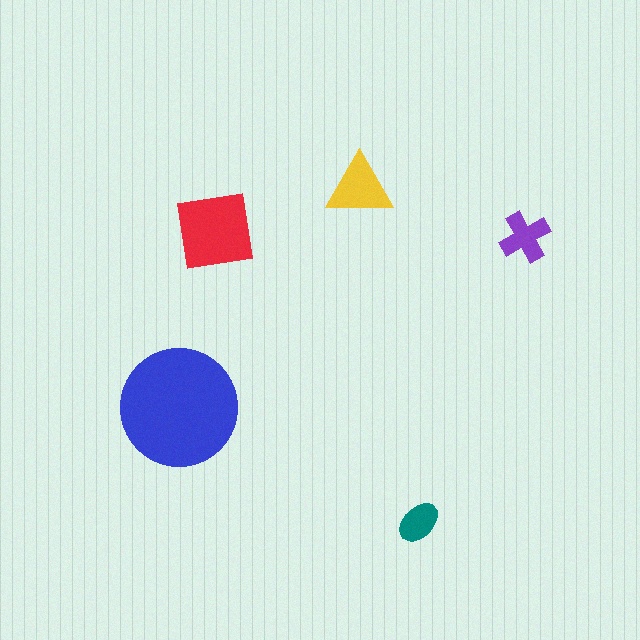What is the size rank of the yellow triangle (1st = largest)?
3rd.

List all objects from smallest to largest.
The teal ellipse, the purple cross, the yellow triangle, the red square, the blue circle.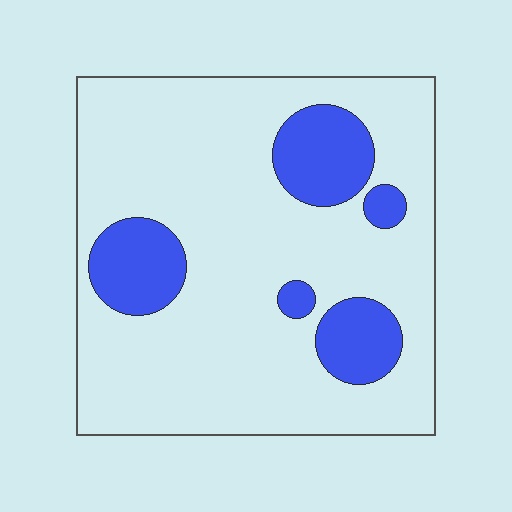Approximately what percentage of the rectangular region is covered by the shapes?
Approximately 20%.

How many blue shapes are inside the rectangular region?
5.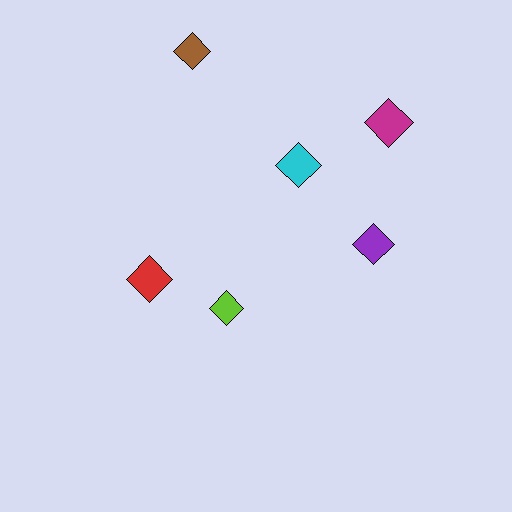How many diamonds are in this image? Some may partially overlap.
There are 6 diamonds.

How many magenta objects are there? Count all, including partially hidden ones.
There is 1 magenta object.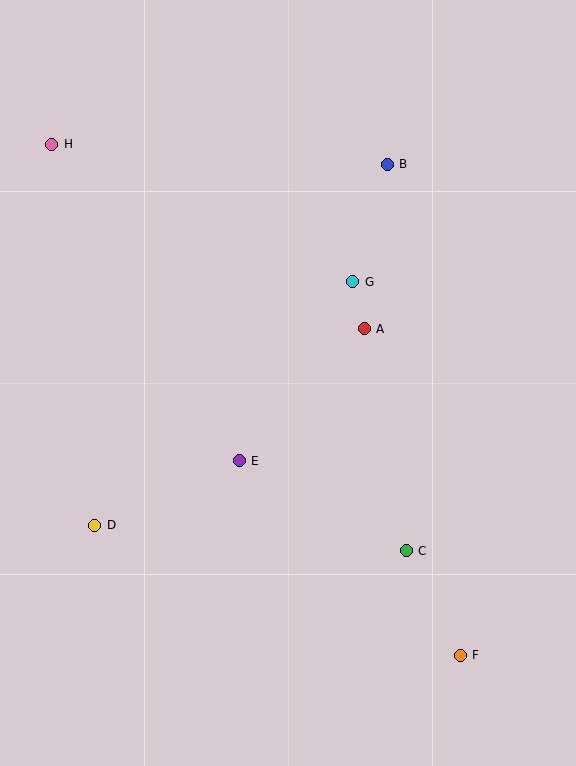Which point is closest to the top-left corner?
Point H is closest to the top-left corner.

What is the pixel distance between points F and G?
The distance between F and G is 389 pixels.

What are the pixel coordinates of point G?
Point G is at (353, 282).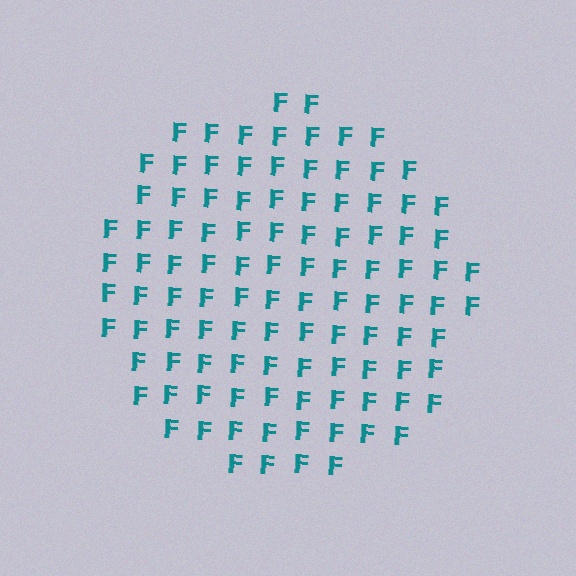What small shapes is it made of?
It is made of small letter F's.